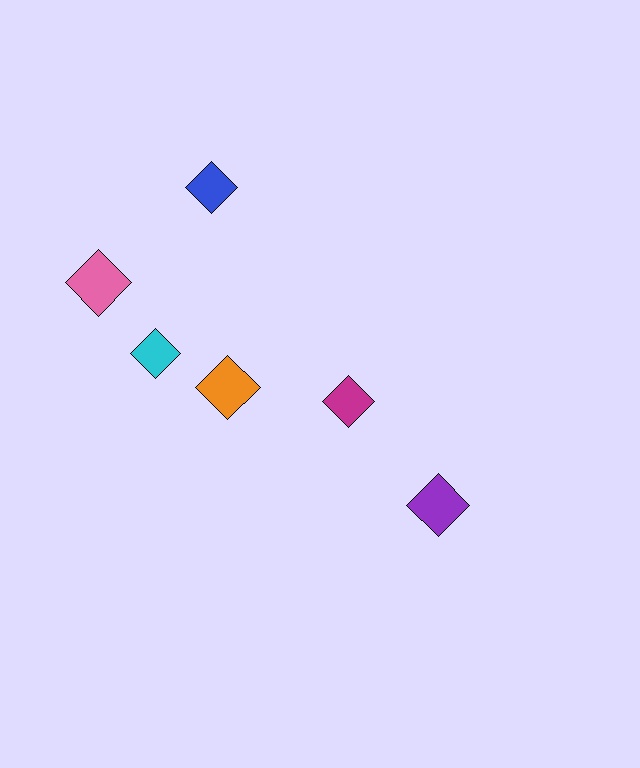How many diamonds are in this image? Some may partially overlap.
There are 6 diamonds.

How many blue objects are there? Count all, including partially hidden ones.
There is 1 blue object.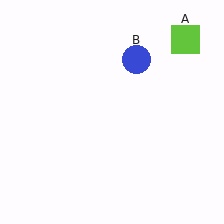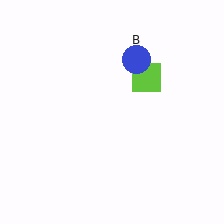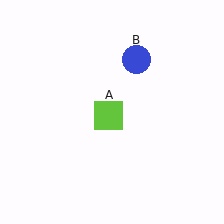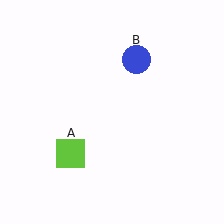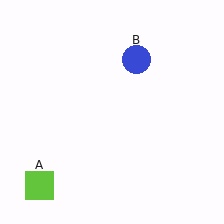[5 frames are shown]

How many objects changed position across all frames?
1 object changed position: lime square (object A).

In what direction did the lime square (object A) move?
The lime square (object A) moved down and to the left.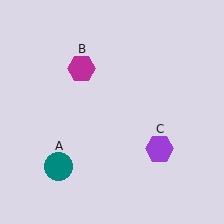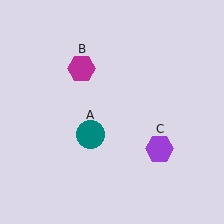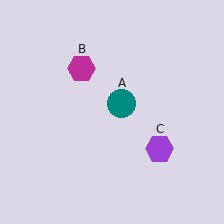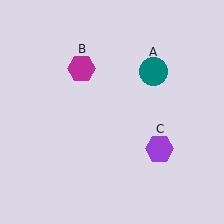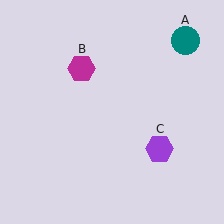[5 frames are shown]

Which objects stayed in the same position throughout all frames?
Magenta hexagon (object B) and purple hexagon (object C) remained stationary.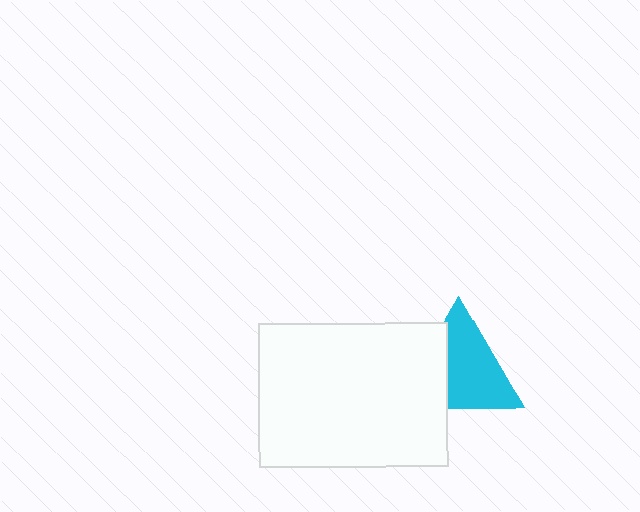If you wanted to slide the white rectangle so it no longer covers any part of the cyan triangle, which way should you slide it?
Slide it left — that is the most direct way to separate the two shapes.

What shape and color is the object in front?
The object in front is a white rectangle.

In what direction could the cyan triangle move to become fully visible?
The cyan triangle could move right. That would shift it out from behind the white rectangle entirely.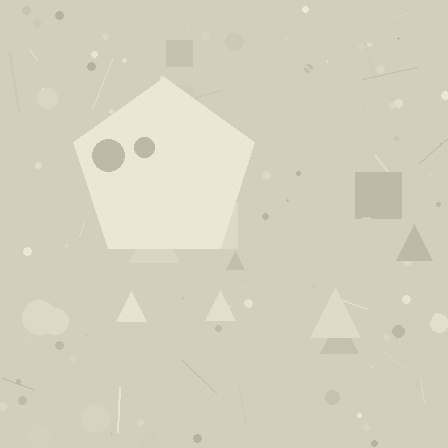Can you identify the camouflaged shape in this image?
The camouflaged shape is a pentagon.